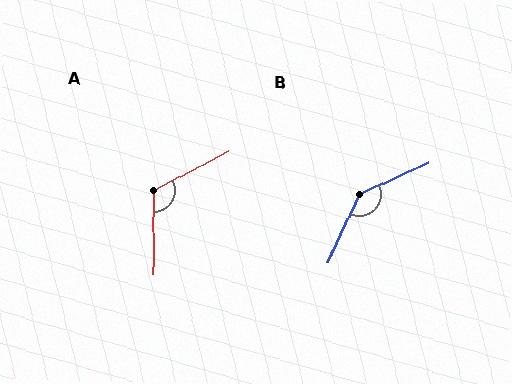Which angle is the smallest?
A, at approximately 118 degrees.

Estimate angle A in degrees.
Approximately 118 degrees.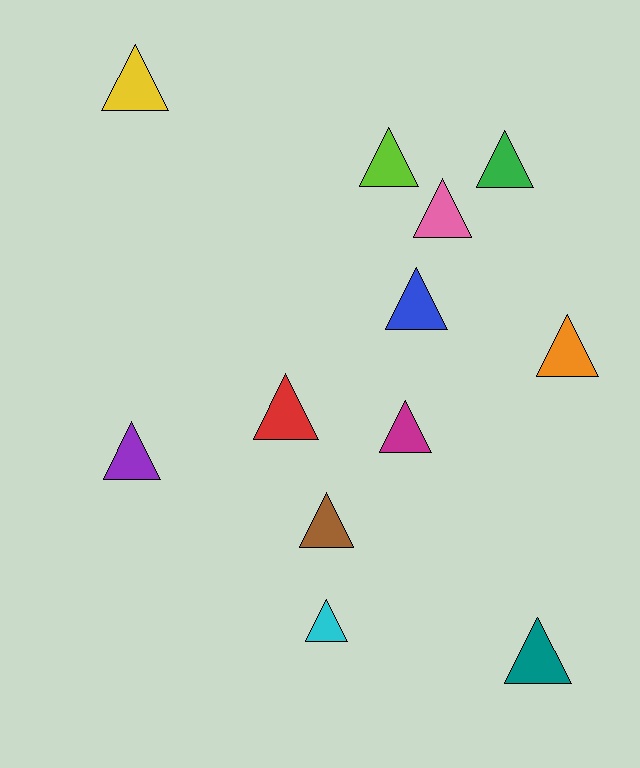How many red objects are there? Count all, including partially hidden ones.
There is 1 red object.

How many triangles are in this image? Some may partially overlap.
There are 12 triangles.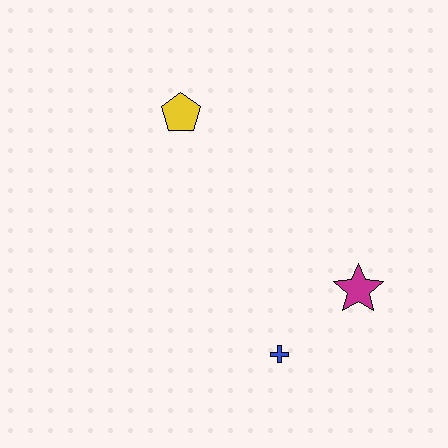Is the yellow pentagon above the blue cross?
Yes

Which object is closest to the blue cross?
The magenta star is closest to the blue cross.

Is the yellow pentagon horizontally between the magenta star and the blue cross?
No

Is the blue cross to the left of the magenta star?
Yes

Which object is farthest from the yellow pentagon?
The blue cross is farthest from the yellow pentagon.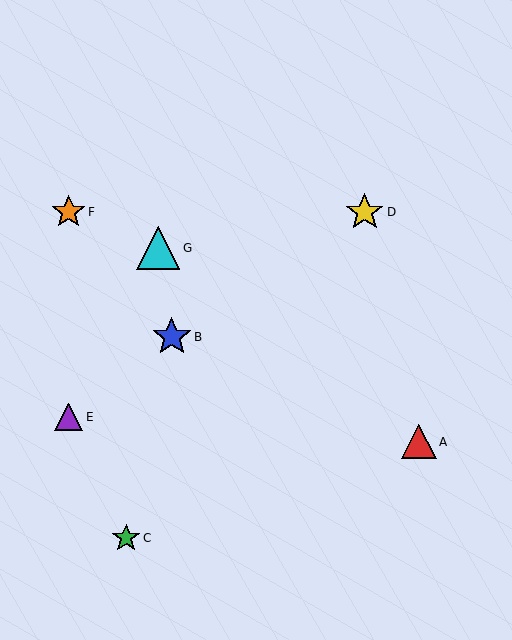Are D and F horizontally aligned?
Yes, both are at y≈212.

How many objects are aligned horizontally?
2 objects (D, F) are aligned horizontally.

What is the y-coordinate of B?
Object B is at y≈337.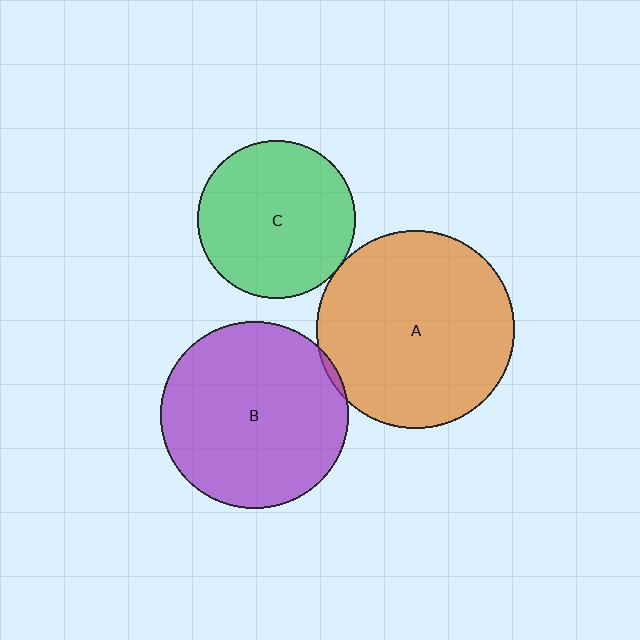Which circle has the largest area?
Circle A (orange).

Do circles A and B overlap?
Yes.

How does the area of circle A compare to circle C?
Approximately 1.6 times.